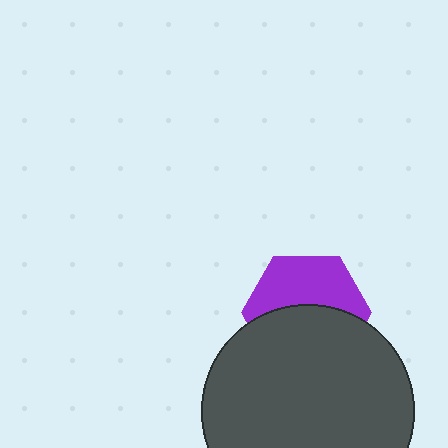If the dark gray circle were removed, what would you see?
You would see the complete purple hexagon.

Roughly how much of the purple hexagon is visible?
About half of it is visible (roughly 48%).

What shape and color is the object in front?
The object in front is a dark gray circle.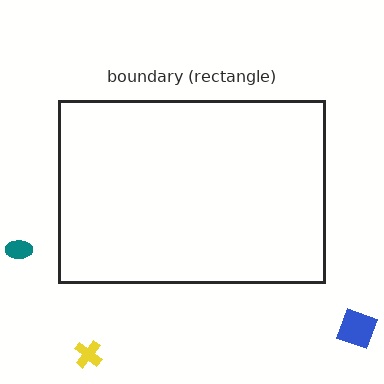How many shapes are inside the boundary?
0 inside, 3 outside.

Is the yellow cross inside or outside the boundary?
Outside.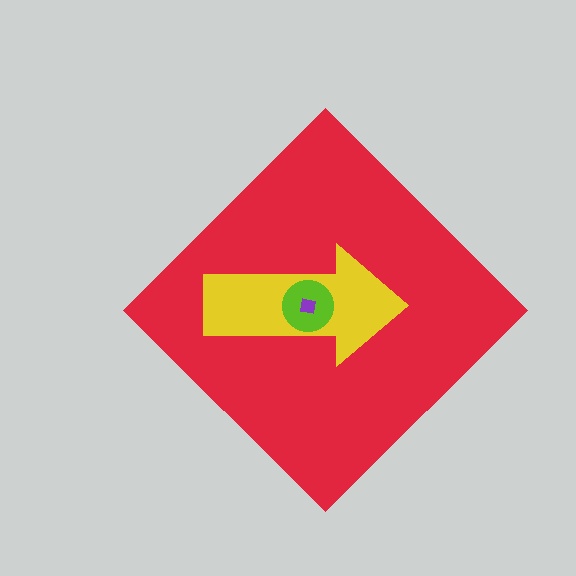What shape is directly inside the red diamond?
The yellow arrow.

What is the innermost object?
The purple square.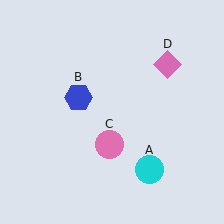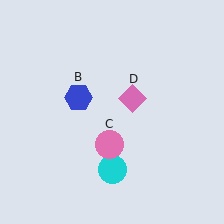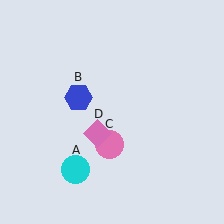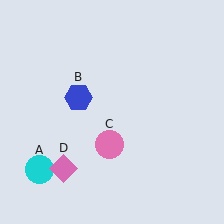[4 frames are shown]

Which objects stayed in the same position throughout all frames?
Blue hexagon (object B) and pink circle (object C) remained stationary.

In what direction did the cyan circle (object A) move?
The cyan circle (object A) moved left.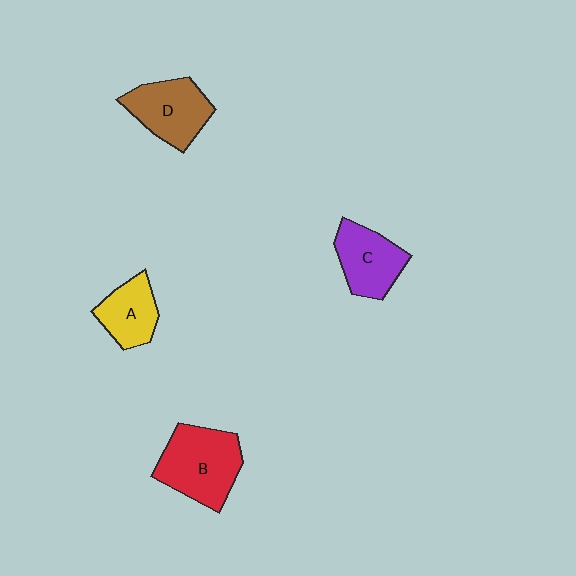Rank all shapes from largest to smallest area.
From largest to smallest: B (red), D (brown), C (purple), A (yellow).